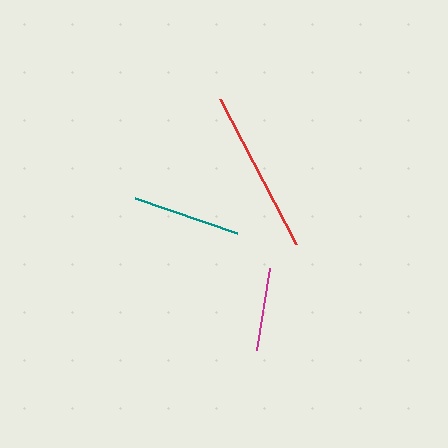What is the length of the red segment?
The red segment is approximately 164 pixels long.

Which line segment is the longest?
The red line is the longest at approximately 164 pixels.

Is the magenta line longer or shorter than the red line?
The red line is longer than the magenta line.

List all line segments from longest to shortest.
From longest to shortest: red, teal, magenta.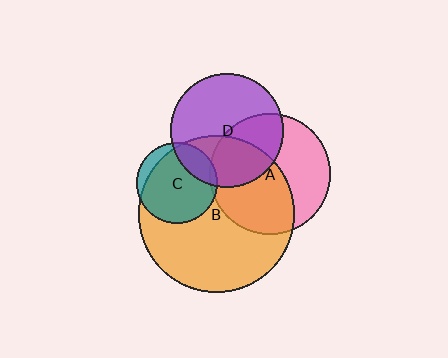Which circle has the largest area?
Circle B (orange).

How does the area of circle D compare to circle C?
Approximately 2.0 times.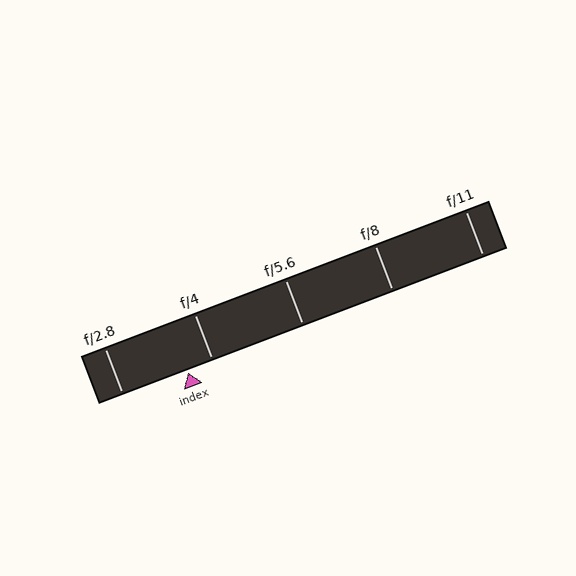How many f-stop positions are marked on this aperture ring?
There are 5 f-stop positions marked.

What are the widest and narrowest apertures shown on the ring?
The widest aperture shown is f/2.8 and the narrowest is f/11.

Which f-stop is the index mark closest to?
The index mark is closest to f/4.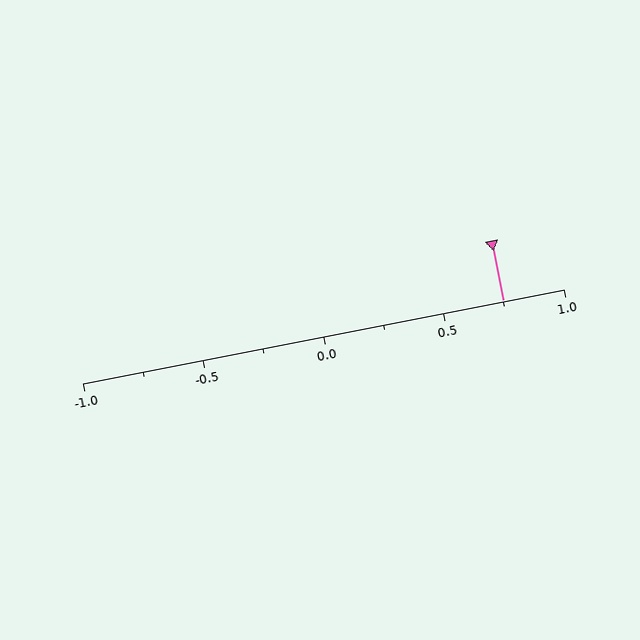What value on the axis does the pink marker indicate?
The marker indicates approximately 0.75.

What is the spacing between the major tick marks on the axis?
The major ticks are spaced 0.5 apart.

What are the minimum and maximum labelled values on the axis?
The axis runs from -1.0 to 1.0.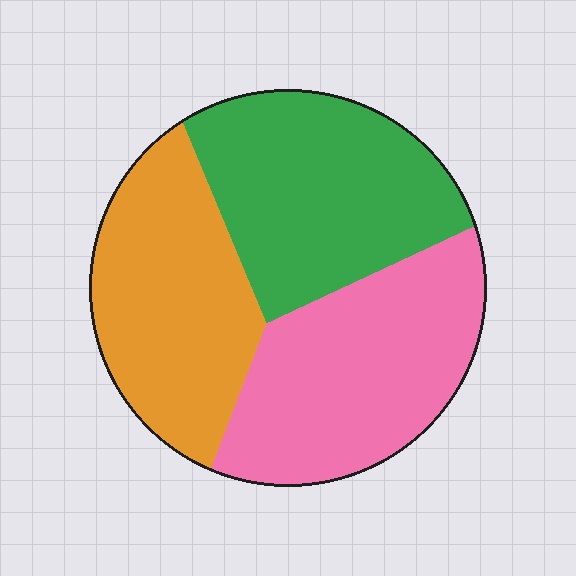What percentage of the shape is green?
Green covers roughly 35% of the shape.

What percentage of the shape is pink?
Pink covers about 35% of the shape.